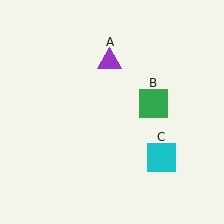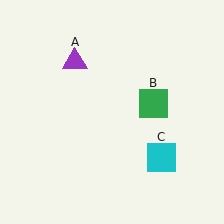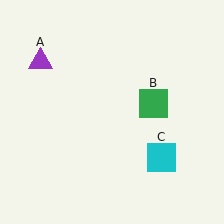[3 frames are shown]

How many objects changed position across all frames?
1 object changed position: purple triangle (object A).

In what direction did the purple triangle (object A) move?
The purple triangle (object A) moved left.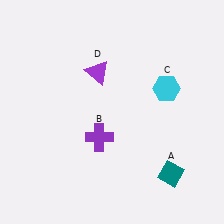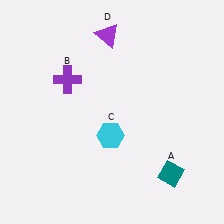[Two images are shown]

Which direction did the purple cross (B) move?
The purple cross (B) moved up.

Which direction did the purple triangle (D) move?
The purple triangle (D) moved up.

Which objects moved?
The objects that moved are: the purple cross (B), the cyan hexagon (C), the purple triangle (D).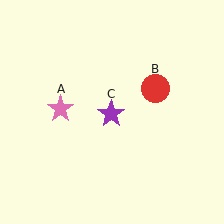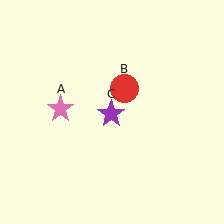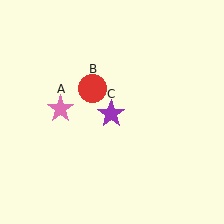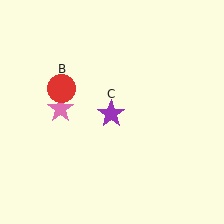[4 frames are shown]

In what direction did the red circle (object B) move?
The red circle (object B) moved left.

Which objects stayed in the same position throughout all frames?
Pink star (object A) and purple star (object C) remained stationary.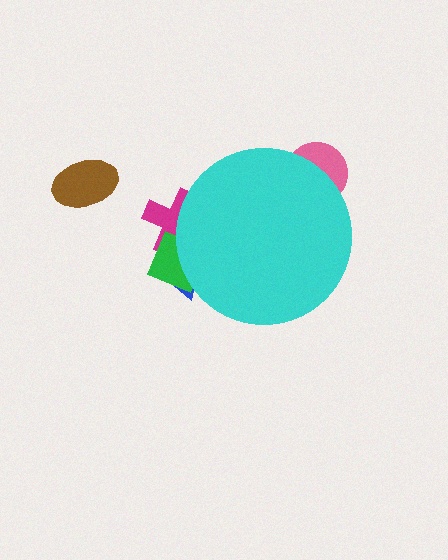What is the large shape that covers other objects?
A cyan circle.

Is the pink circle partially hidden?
Yes, the pink circle is partially hidden behind the cyan circle.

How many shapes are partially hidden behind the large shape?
4 shapes are partially hidden.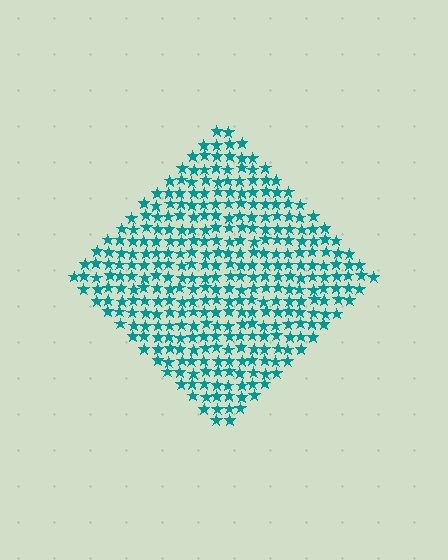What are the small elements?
The small elements are stars.